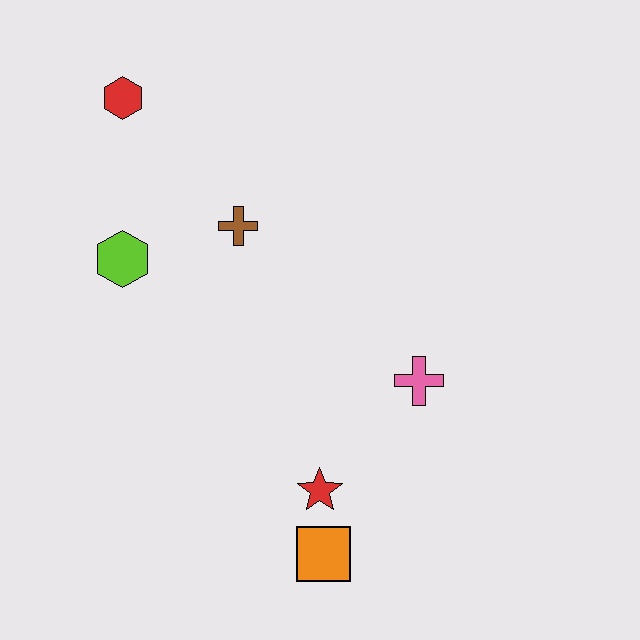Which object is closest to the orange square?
The red star is closest to the orange square.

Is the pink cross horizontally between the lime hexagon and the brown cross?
No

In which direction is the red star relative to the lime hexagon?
The red star is below the lime hexagon.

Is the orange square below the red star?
Yes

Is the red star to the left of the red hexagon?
No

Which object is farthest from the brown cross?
The orange square is farthest from the brown cross.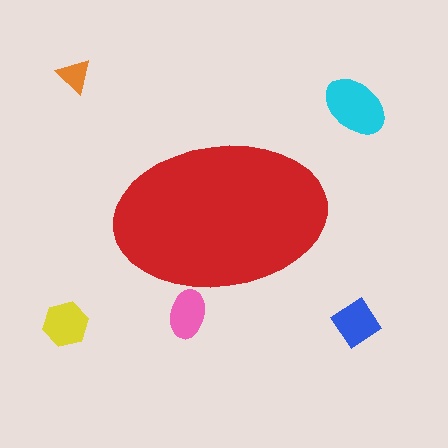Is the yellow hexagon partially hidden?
No, the yellow hexagon is fully visible.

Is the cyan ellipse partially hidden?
No, the cyan ellipse is fully visible.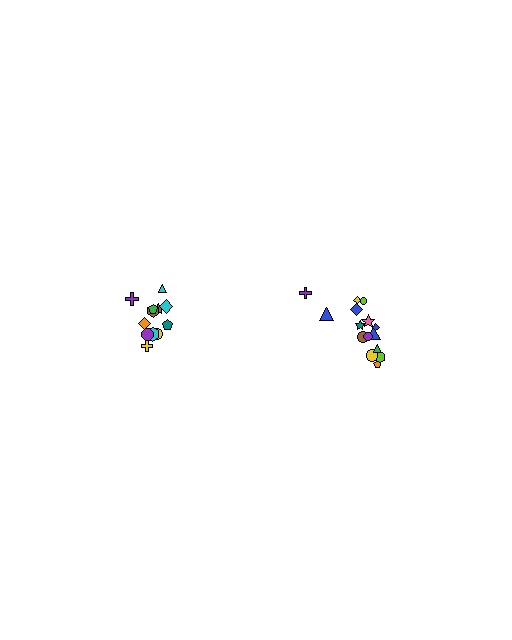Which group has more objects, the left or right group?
The right group.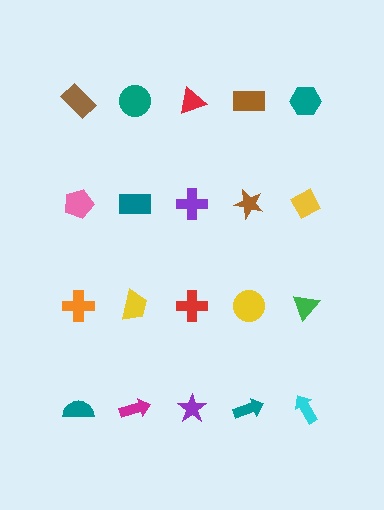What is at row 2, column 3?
A purple cross.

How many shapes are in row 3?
5 shapes.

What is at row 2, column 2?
A teal rectangle.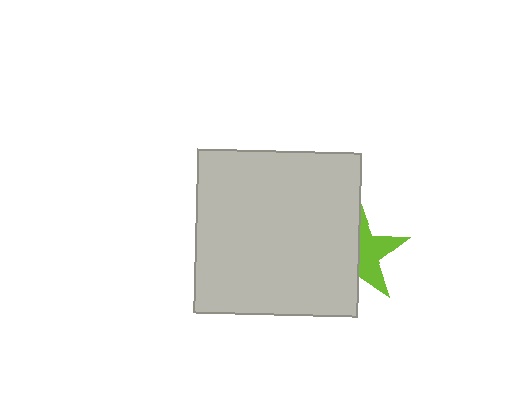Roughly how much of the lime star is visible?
About half of it is visible (roughly 45%).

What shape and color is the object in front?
The object in front is a light gray square.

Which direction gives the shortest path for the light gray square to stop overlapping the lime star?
Moving left gives the shortest separation.